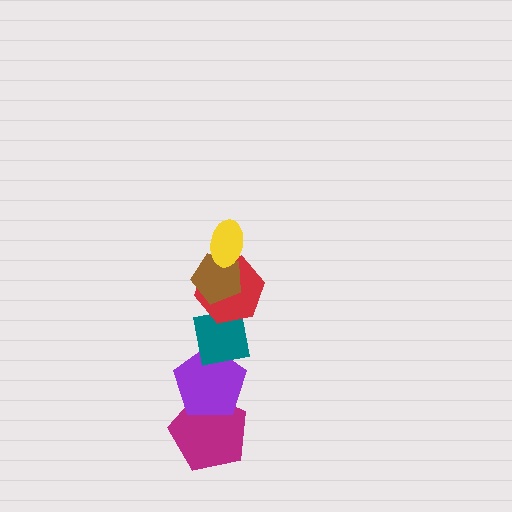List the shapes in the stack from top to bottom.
From top to bottom: the yellow ellipse, the brown pentagon, the red hexagon, the teal square, the purple pentagon, the magenta pentagon.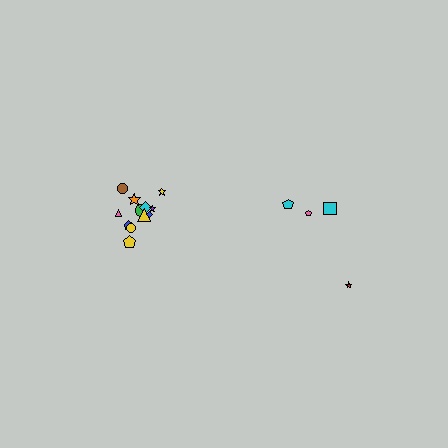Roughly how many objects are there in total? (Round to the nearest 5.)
Roughly 15 objects in total.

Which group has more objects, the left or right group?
The left group.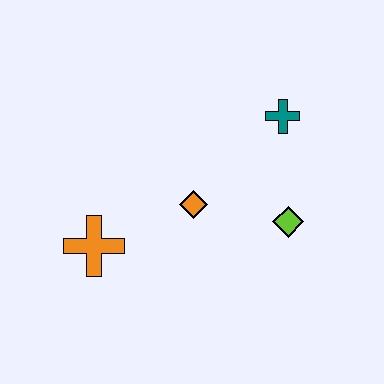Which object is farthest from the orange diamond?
The teal cross is farthest from the orange diamond.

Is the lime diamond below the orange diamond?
Yes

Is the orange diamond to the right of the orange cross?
Yes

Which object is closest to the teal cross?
The lime diamond is closest to the teal cross.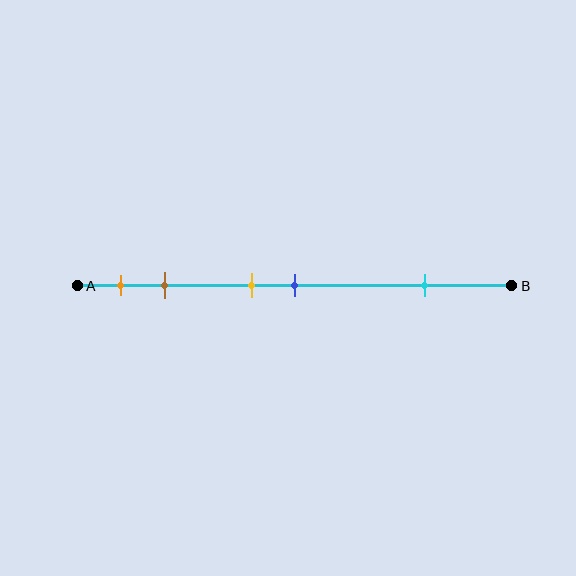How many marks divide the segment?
There are 5 marks dividing the segment.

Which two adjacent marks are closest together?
The yellow and blue marks are the closest adjacent pair.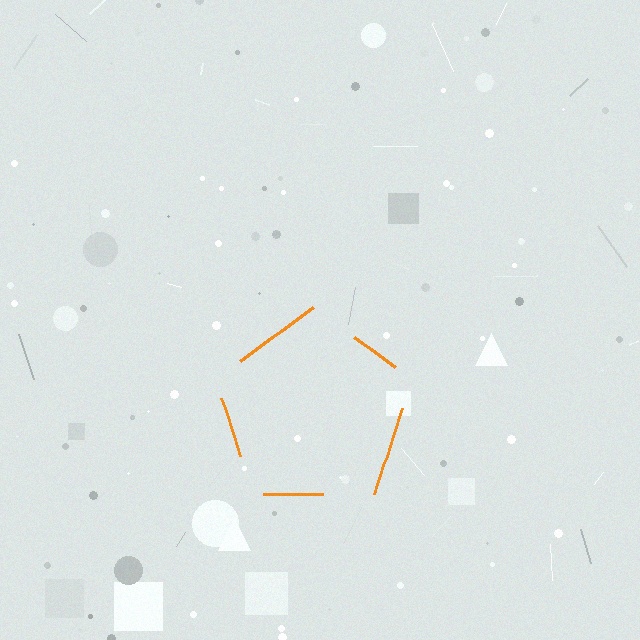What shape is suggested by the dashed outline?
The dashed outline suggests a pentagon.